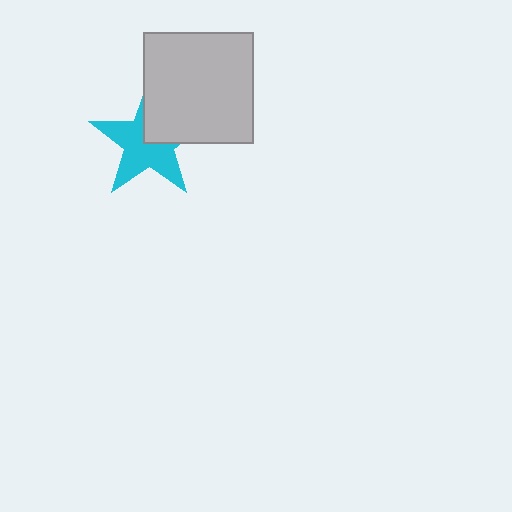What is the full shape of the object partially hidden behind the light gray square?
The partially hidden object is a cyan star.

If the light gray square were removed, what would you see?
You would see the complete cyan star.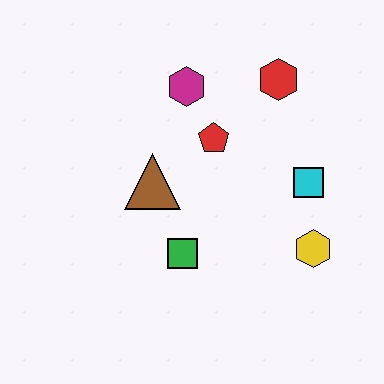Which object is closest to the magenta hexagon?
The red pentagon is closest to the magenta hexagon.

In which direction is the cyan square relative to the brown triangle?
The cyan square is to the right of the brown triangle.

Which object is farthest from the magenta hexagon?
The yellow hexagon is farthest from the magenta hexagon.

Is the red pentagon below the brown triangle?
No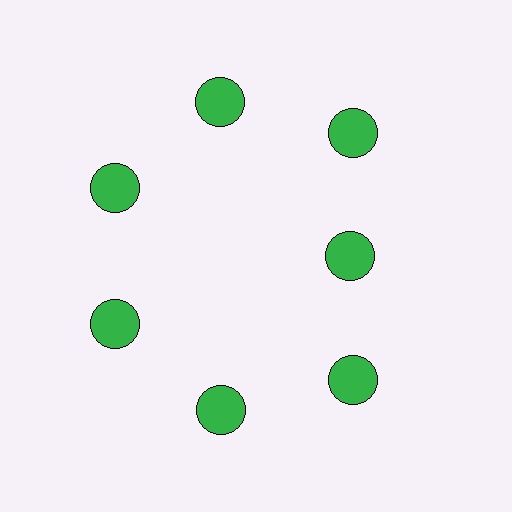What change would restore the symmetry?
The symmetry would be restored by moving it outward, back onto the ring so that all 7 circles sit at equal angles and equal distance from the center.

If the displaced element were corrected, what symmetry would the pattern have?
It would have 7-fold rotational symmetry — the pattern would map onto itself every 51 degrees.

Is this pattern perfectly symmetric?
No. The 7 green circles are arranged in a ring, but one element near the 3 o'clock position is pulled inward toward the center, breaking the 7-fold rotational symmetry.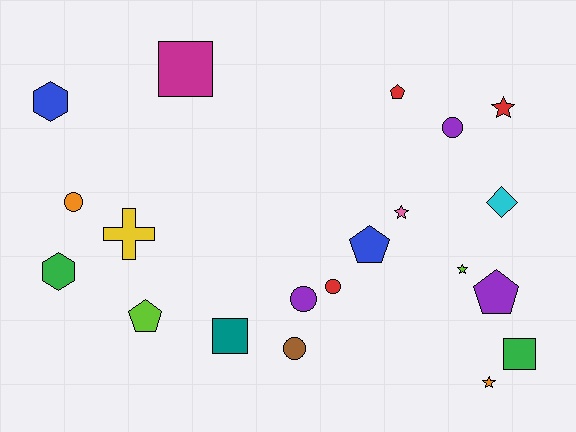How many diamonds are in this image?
There is 1 diamond.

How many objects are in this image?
There are 20 objects.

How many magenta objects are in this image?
There is 1 magenta object.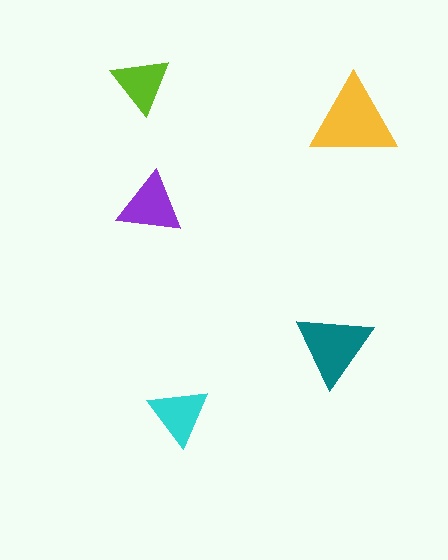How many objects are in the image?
There are 5 objects in the image.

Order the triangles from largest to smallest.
the yellow one, the teal one, the purple one, the cyan one, the lime one.